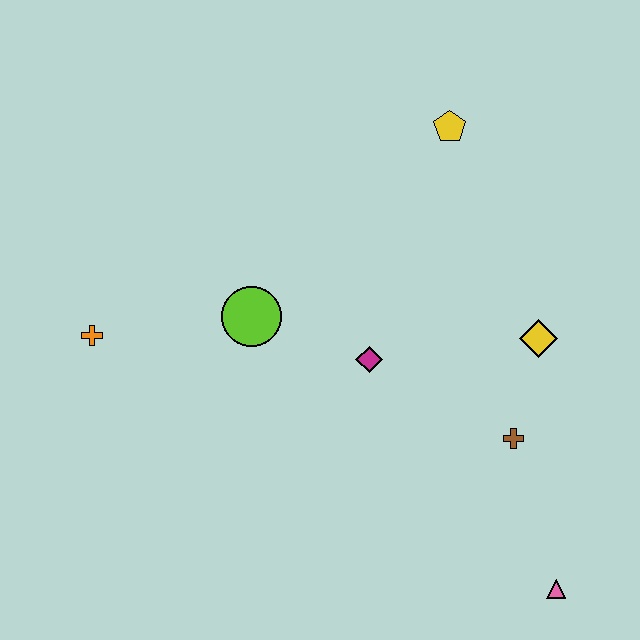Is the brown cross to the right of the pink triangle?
No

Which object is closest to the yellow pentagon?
The yellow diamond is closest to the yellow pentagon.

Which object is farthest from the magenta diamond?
The pink triangle is farthest from the magenta diamond.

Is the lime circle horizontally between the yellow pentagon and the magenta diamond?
No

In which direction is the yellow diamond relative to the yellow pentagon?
The yellow diamond is below the yellow pentagon.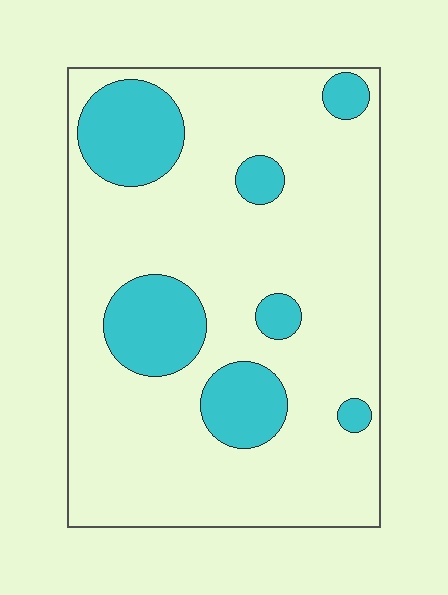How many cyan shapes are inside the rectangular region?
7.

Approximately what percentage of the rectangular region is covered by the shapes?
Approximately 20%.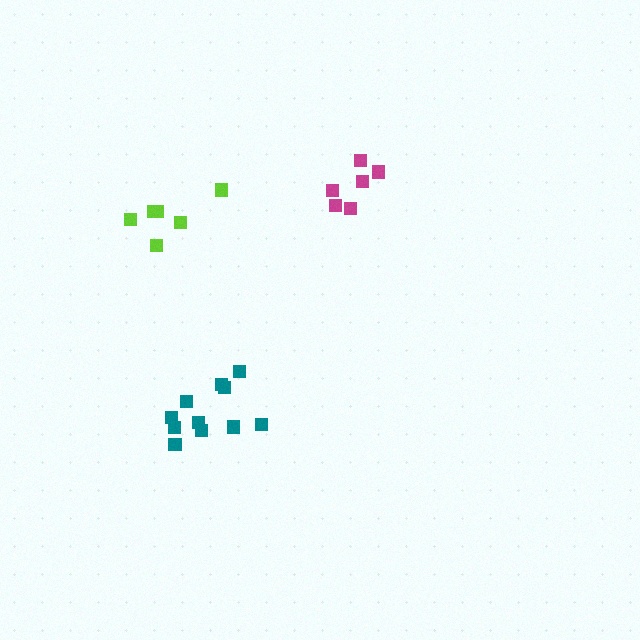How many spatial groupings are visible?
There are 3 spatial groupings.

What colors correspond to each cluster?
The clusters are colored: teal, magenta, lime.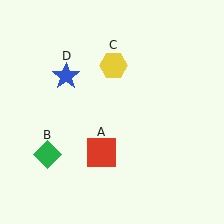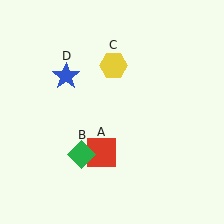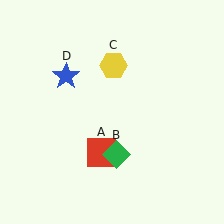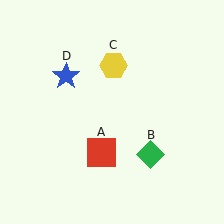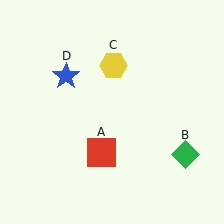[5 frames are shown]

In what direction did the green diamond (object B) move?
The green diamond (object B) moved right.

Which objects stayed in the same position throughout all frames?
Red square (object A) and yellow hexagon (object C) and blue star (object D) remained stationary.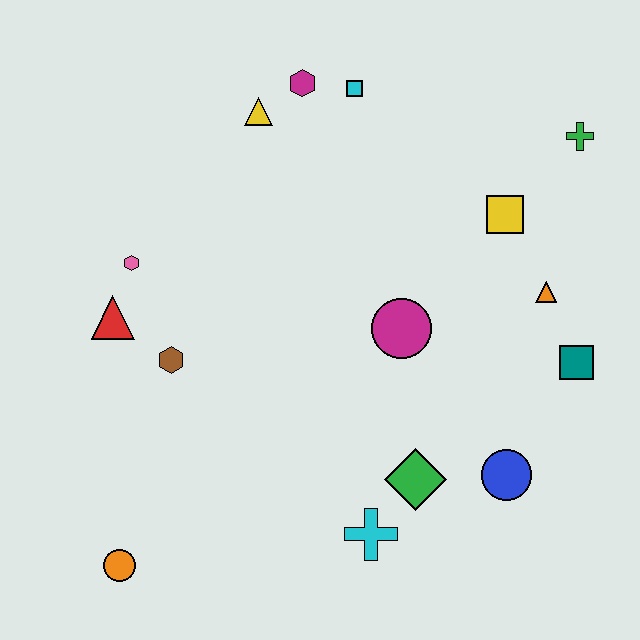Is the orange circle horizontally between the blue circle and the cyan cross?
No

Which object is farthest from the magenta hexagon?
The orange circle is farthest from the magenta hexagon.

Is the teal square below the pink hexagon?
Yes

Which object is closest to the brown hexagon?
The red triangle is closest to the brown hexagon.